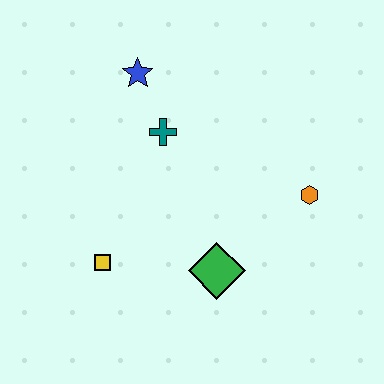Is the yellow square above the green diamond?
Yes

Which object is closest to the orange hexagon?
The green diamond is closest to the orange hexagon.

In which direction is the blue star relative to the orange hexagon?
The blue star is to the left of the orange hexagon.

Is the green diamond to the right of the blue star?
Yes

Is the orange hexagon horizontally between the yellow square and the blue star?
No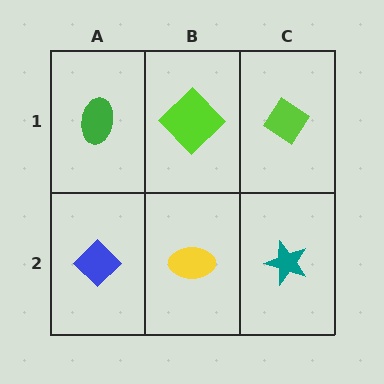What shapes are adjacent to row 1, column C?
A teal star (row 2, column C), a lime diamond (row 1, column B).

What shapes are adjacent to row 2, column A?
A green ellipse (row 1, column A), a yellow ellipse (row 2, column B).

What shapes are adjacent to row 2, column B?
A lime diamond (row 1, column B), a blue diamond (row 2, column A), a teal star (row 2, column C).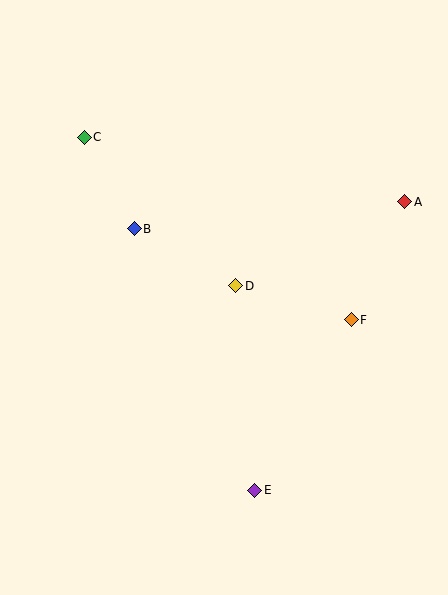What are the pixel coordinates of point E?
Point E is at (255, 490).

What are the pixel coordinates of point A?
Point A is at (405, 202).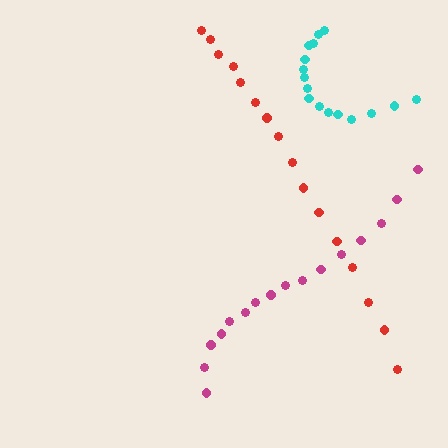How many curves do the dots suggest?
There are 3 distinct paths.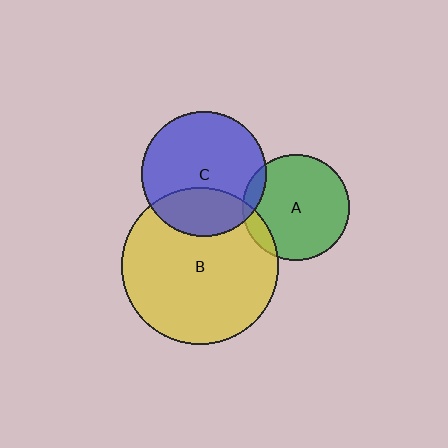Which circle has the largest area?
Circle B (yellow).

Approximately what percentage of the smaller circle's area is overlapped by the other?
Approximately 10%.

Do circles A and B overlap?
Yes.